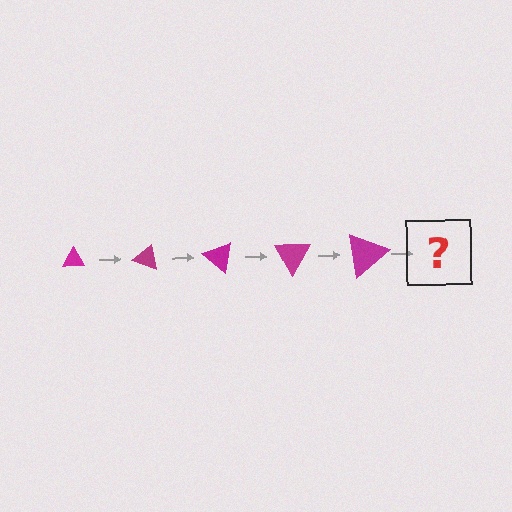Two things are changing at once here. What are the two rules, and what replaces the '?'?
The two rules are that the triangle grows larger each step and it rotates 20 degrees each step. The '?' should be a triangle, larger than the previous one and rotated 100 degrees from the start.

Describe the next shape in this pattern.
It should be a triangle, larger than the previous one and rotated 100 degrees from the start.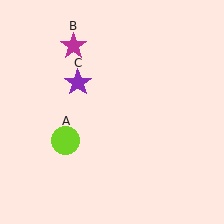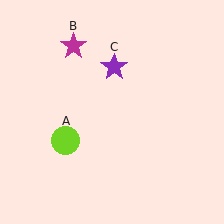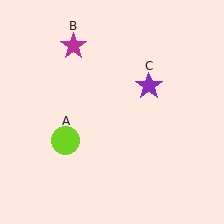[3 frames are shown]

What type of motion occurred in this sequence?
The purple star (object C) rotated clockwise around the center of the scene.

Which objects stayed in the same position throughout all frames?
Lime circle (object A) and magenta star (object B) remained stationary.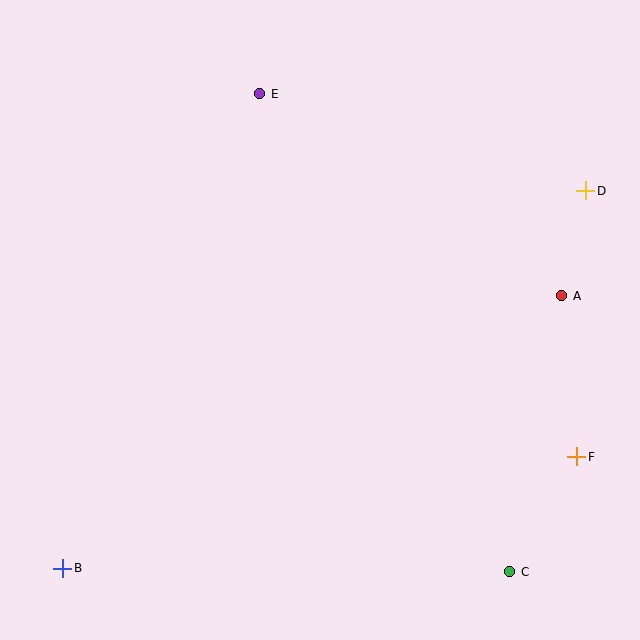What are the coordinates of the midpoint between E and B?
The midpoint between E and B is at (161, 331).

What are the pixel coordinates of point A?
Point A is at (562, 296).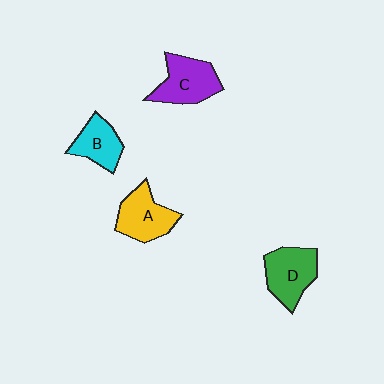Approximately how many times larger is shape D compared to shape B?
Approximately 1.3 times.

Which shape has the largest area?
Shape D (green).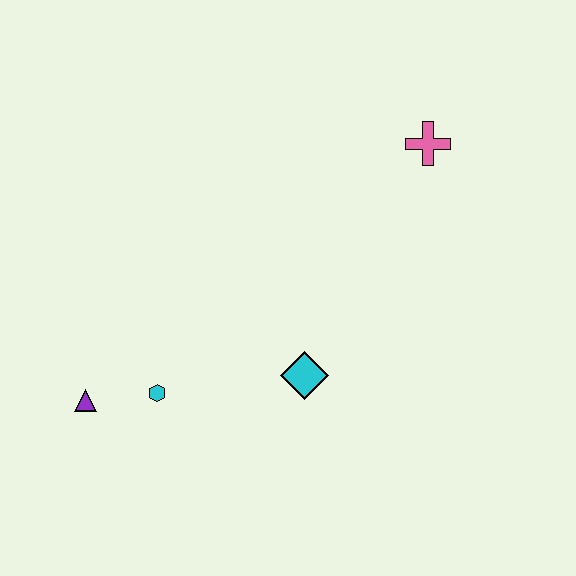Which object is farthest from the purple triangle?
The pink cross is farthest from the purple triangle.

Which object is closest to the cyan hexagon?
The purple triangle is closest to the cyan hexagon.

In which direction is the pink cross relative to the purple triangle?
The pink cross is to the right of the purple triangle.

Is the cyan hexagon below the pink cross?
Yes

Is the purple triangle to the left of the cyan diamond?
Yes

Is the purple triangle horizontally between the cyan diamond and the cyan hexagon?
No